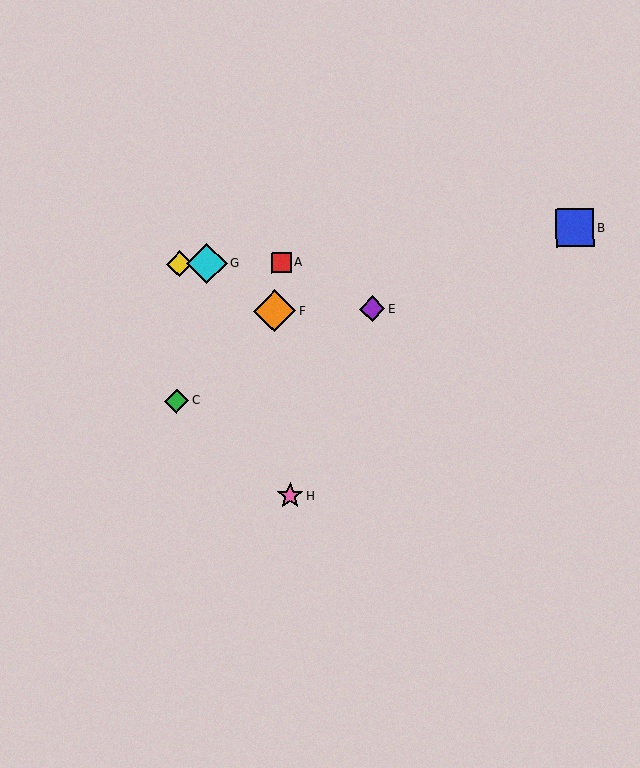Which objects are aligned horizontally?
Objects A, D, G are aligned horizontally.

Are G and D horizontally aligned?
Yes, both are at y≈263.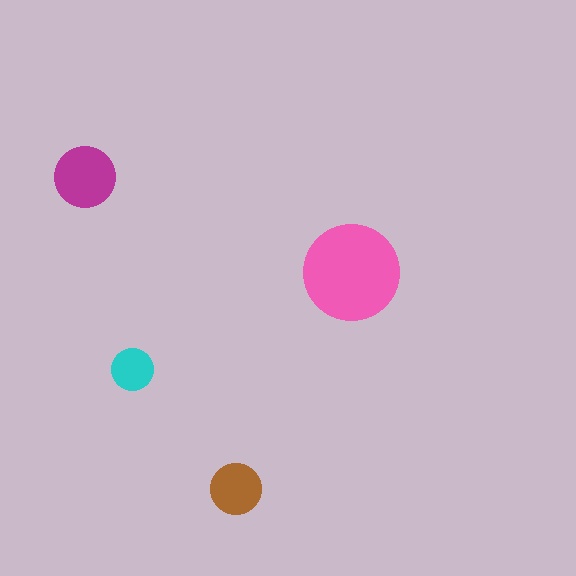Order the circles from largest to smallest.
the pink one, the magenta one, the brown one, the cyan one.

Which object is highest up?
The magenta circle is topmost.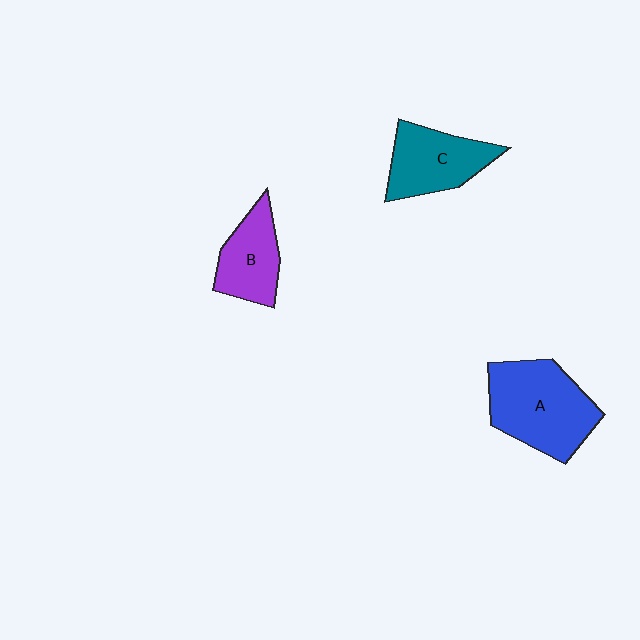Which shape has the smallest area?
Shape B (purple).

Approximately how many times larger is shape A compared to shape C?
Approximately 1.4 times.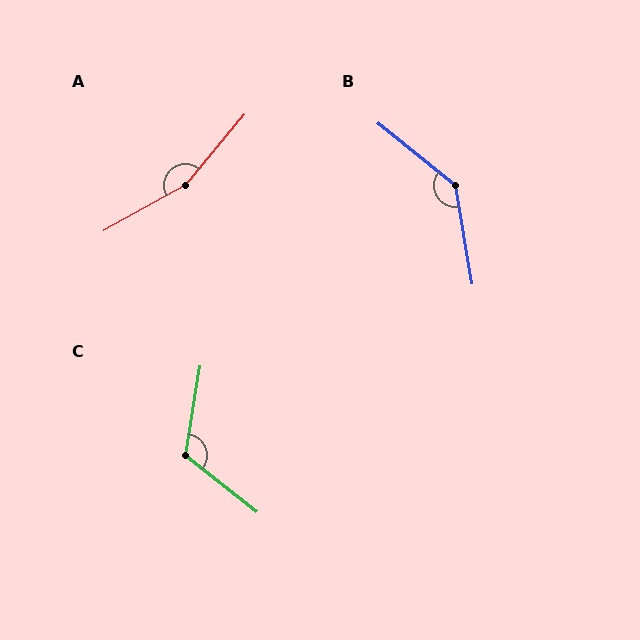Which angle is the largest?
A, at approximately 159 degrees.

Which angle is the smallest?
C, at approximately 119 degrees.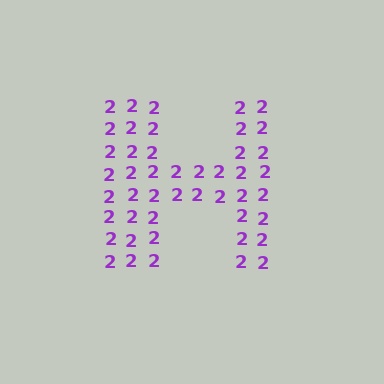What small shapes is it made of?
It is made of small digit 2's.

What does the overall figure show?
The overall figure shows the letter H.